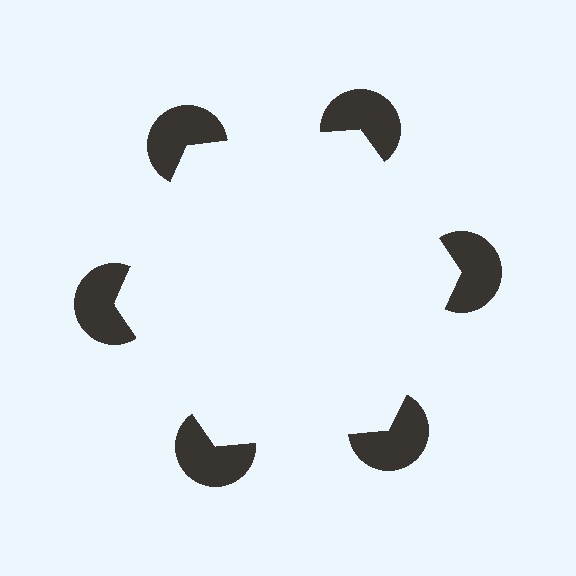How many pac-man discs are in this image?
There are 6 — one at each vertex of the illusory hexagon.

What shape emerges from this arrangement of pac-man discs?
An illusory hexagon — its edges are inferred from the aligned wedge cuts in the pac-man discs, not physically drawn.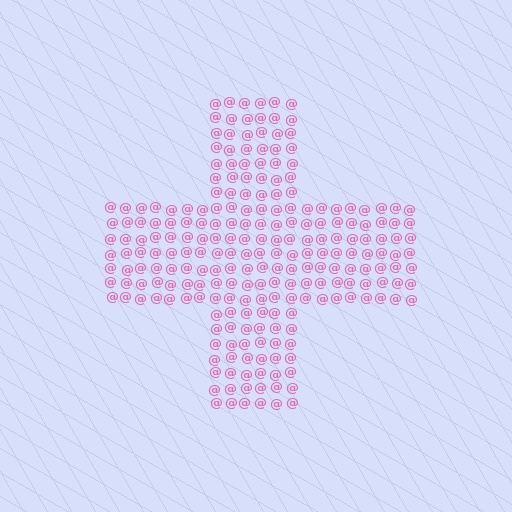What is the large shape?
The large shape is a cross.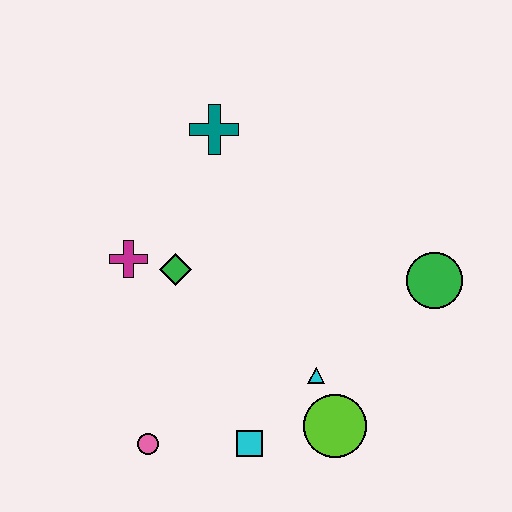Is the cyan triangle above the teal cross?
No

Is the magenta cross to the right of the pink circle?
No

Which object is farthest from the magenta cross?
The green circle is farthest from the magenta cross.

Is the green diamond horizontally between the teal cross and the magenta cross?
Yes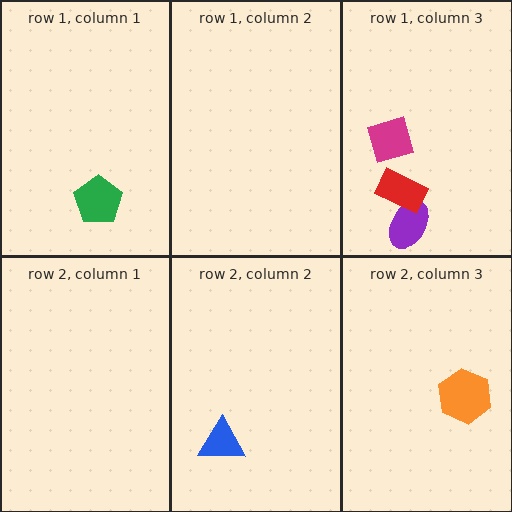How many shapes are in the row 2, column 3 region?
1.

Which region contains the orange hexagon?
The row 2, column 3 region.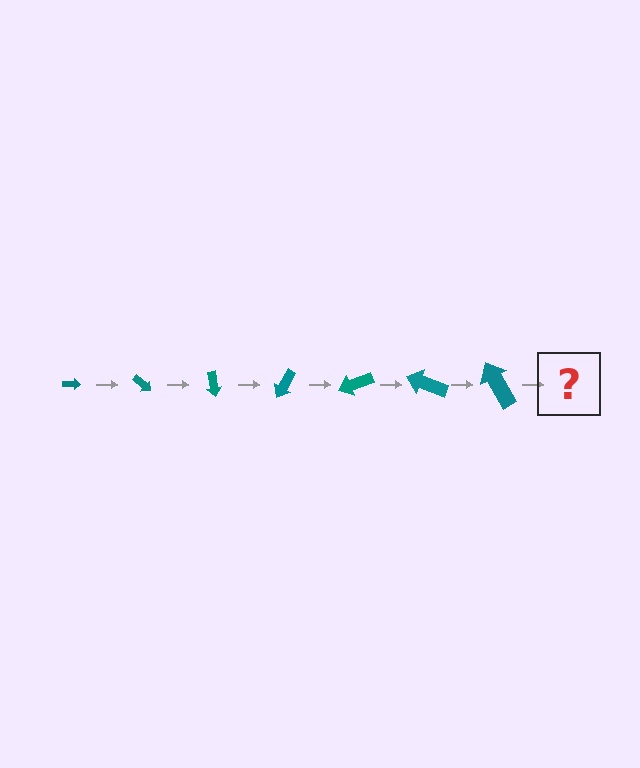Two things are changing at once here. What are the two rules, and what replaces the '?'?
The two rules are that the arrow grows larger each step and it rotates 40 degrees each step. The '?' should be an arrow, larger than the previous one and rotated 280 degrees from the start.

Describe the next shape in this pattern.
It should be an arrow, larger than the previous one and rotated 280 degrees from the start.